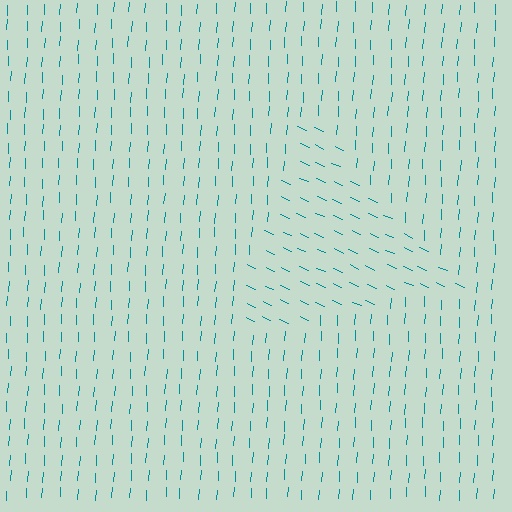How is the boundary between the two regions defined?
The boundary is defined purely by a change in line orientation (approximately 69 degrees difference). All lines are the same color and thickness.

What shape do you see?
I see a triangle.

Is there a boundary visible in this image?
Yes, there is a texture boundary formed by a change in line orientation.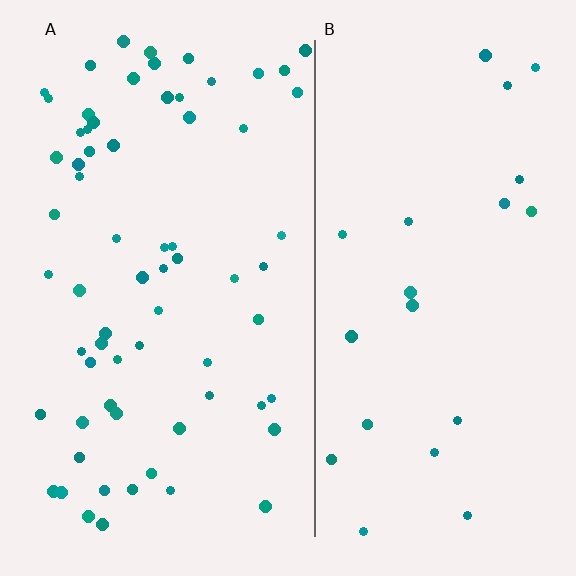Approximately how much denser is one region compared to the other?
Approximately 3.1× — region A over region B.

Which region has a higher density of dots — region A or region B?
A (the left).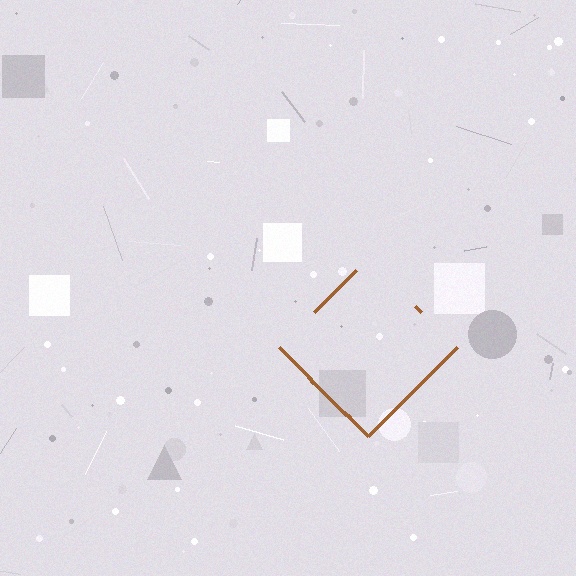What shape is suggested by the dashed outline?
The dashed outline suggests a diamond.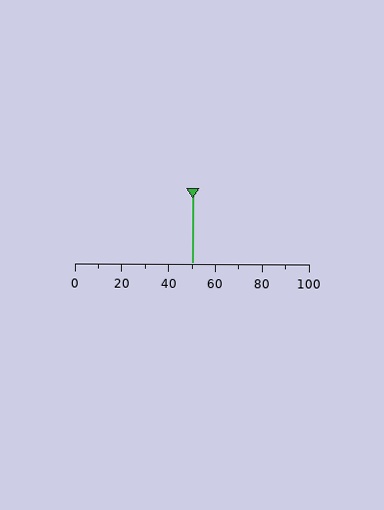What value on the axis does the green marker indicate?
The marker indicates approximately 50.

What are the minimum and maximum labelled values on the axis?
The axis runs from 0 to 100.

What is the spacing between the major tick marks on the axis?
The major ticks are spaced 20 apart.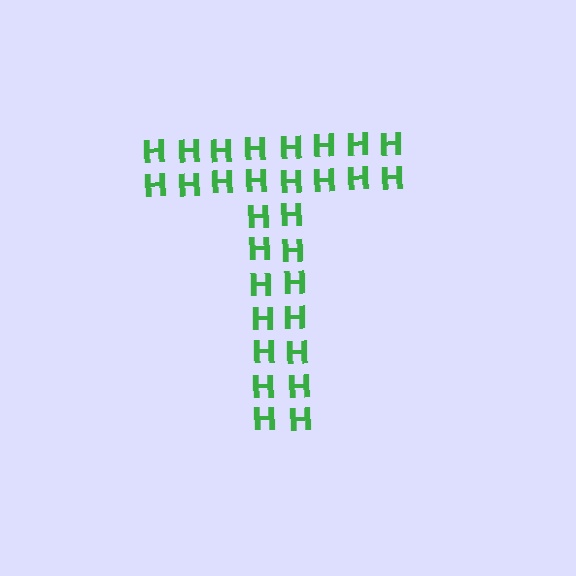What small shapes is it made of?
It is made of small letter H's.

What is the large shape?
The large shape is the letter T.